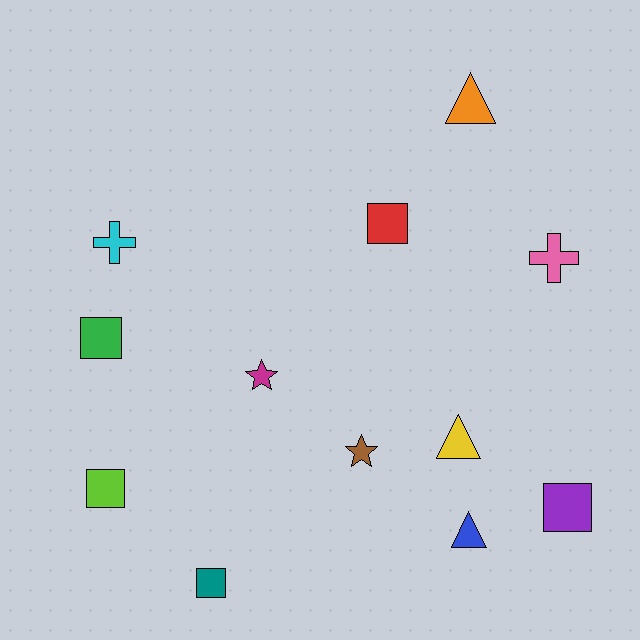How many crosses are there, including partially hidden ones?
There are 2 crosses.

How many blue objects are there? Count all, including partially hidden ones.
There is 1 blue object.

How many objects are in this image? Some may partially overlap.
There are 12 objects.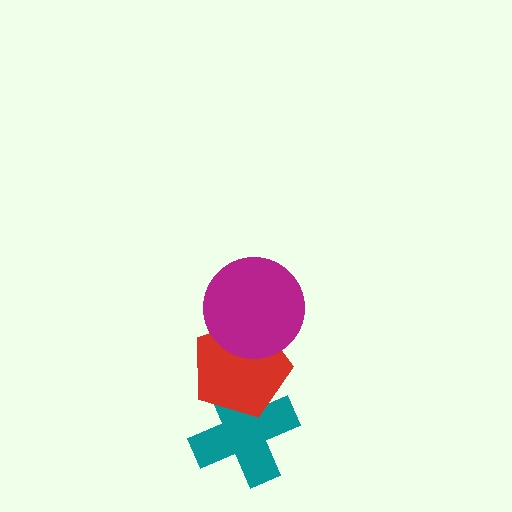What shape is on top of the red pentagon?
The magenta circle is on top of the red pentagon.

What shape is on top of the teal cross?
The red pentagon is on top of the teal cross.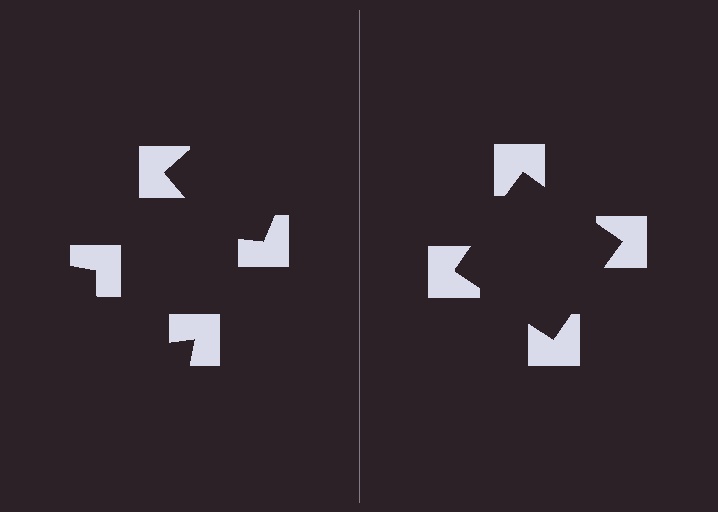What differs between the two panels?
The notched squares are positioned identically on both sides; only the wedge orientations differ. On the right they align to a square; on the left they are misaligned.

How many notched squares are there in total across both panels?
8 — 4 on each side.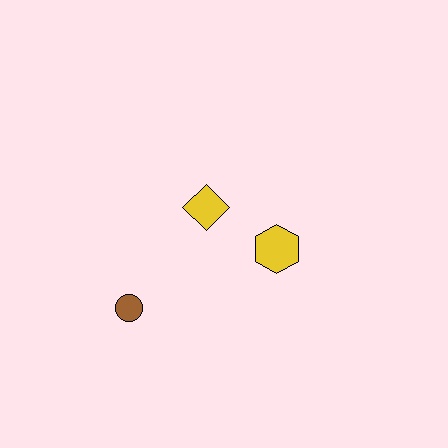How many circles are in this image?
There is 1 circle.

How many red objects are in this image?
There are no red objects.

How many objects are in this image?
There are 3 objects.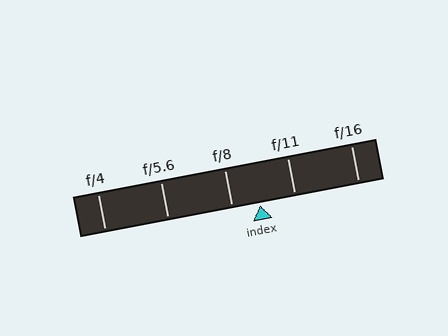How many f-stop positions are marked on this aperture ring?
There are 5 f-stop positions marked.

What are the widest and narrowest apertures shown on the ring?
The widest aperture shown is f/4 and the narrowest is f/16.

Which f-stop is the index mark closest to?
The index mark is closest to f/8.